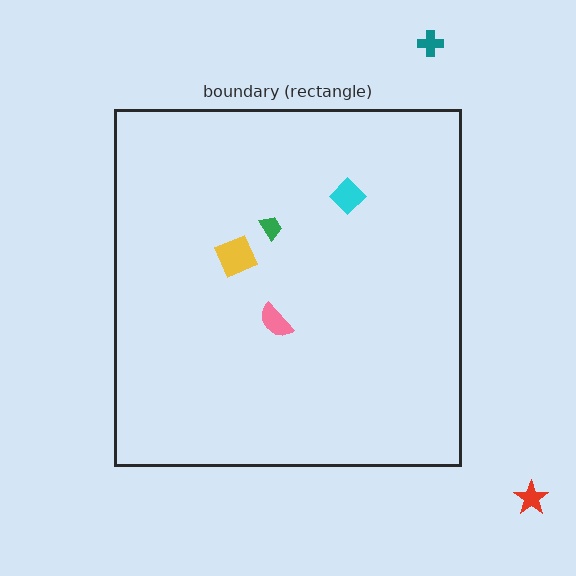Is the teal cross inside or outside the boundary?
Outside.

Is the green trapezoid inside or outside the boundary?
Inside.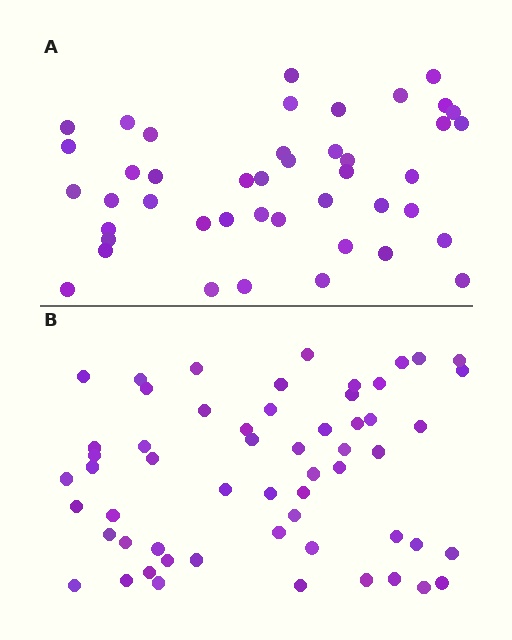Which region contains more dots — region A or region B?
Region B (the bottom region) has more dots.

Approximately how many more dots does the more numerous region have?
Region B has approximately 15 more dots than region A.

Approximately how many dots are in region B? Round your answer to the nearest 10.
About 60 dots. (The exact count is 57, which rounds to 60.)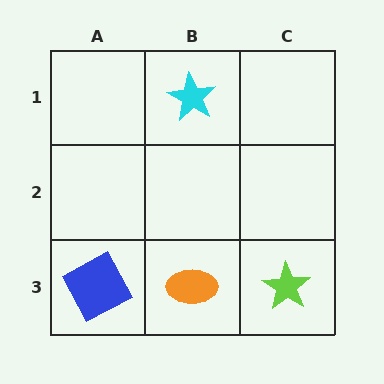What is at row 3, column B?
An orange ellipse.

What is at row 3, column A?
A blue square.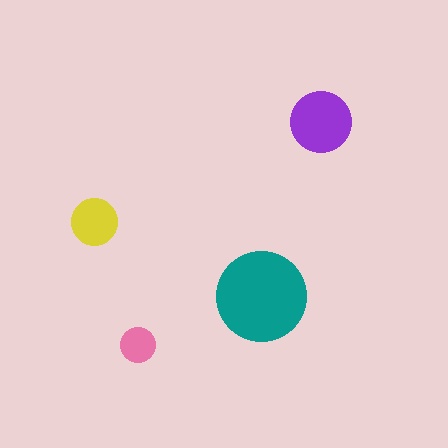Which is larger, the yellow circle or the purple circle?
The purple one.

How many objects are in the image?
There are 4 objects in the image.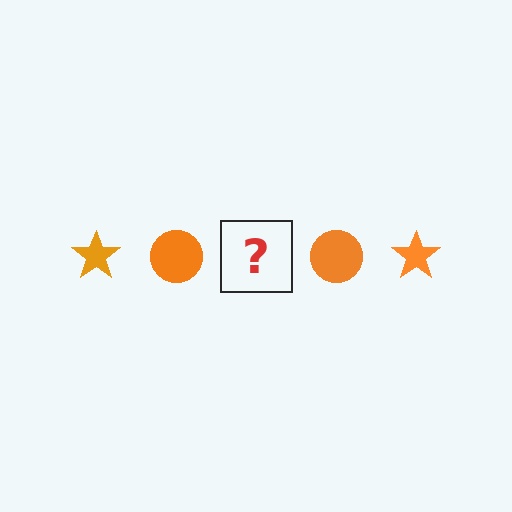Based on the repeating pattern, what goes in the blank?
The blank should be an orange star.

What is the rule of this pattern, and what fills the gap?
The rule is that the pattern cycles through star, circle shapes in orange. The gap should be filled with an orange star.